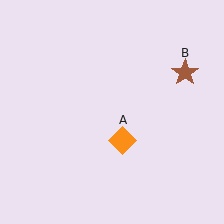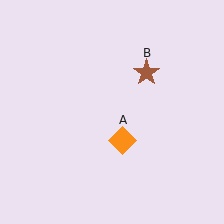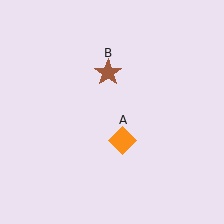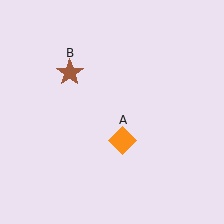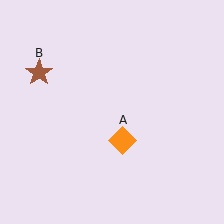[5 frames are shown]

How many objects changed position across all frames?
1 object changed position: brown star (object B).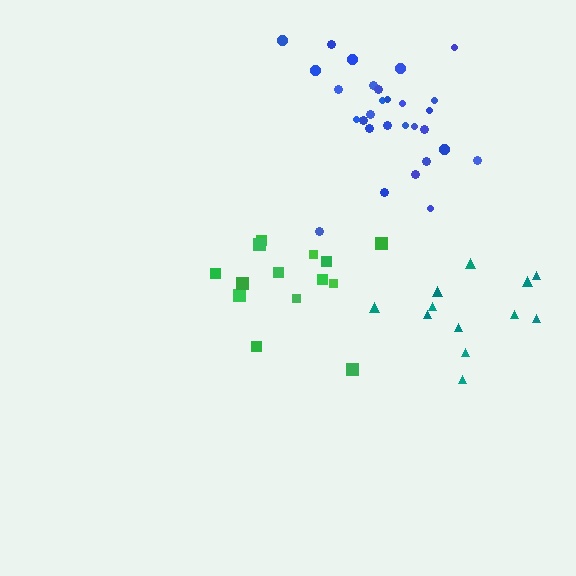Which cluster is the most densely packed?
Blue.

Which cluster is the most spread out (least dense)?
Green.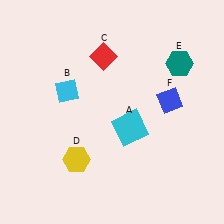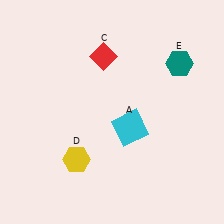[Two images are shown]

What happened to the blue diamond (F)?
The blue diamond (F) was removed in Image 2. It was in the top-right area of Image 1.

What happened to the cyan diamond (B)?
The cyan diamond (B) was removed in Image 2. It was in the top-left area of Image 1.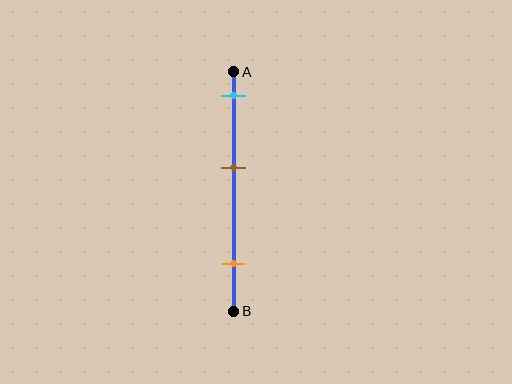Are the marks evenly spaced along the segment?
Yes, the marks are approximately evenly spaced.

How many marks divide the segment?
There are 3 marks dividing the segment.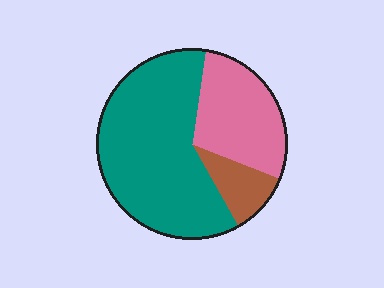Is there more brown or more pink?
Pink.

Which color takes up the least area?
Brown, at roughly 10%.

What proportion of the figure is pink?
Pink covers around 30% of the figure.